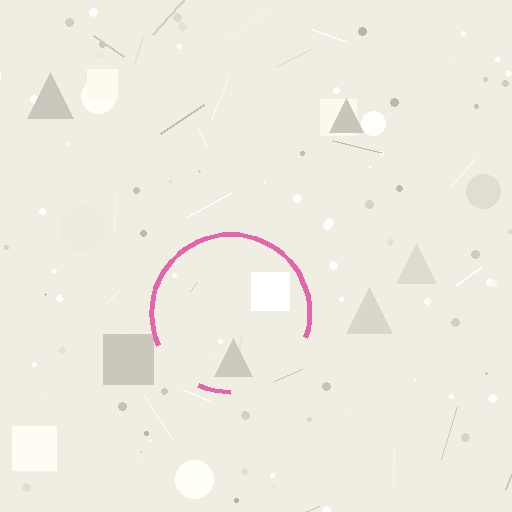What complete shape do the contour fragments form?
The contour fragments form a circle.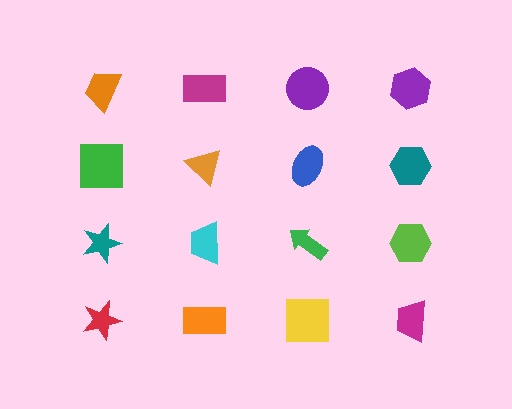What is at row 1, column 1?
An orange trapezoid.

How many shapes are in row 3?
4 shapes.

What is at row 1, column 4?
A purple hexagon.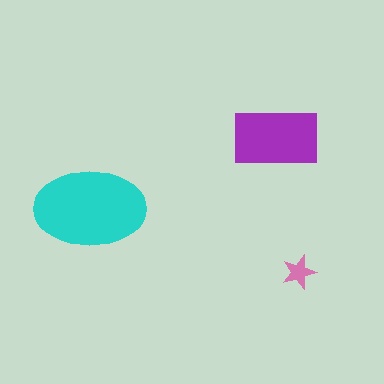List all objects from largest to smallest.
The cyan ellipse, the purple rectangle, the pink star.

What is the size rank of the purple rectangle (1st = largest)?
2nd.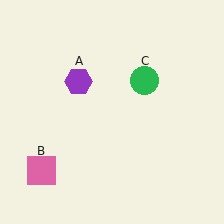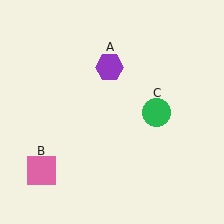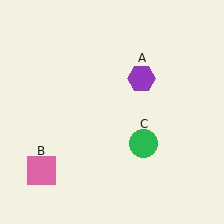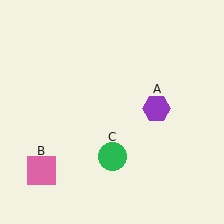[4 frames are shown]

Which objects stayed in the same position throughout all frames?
Pink square (object B) remained stationary.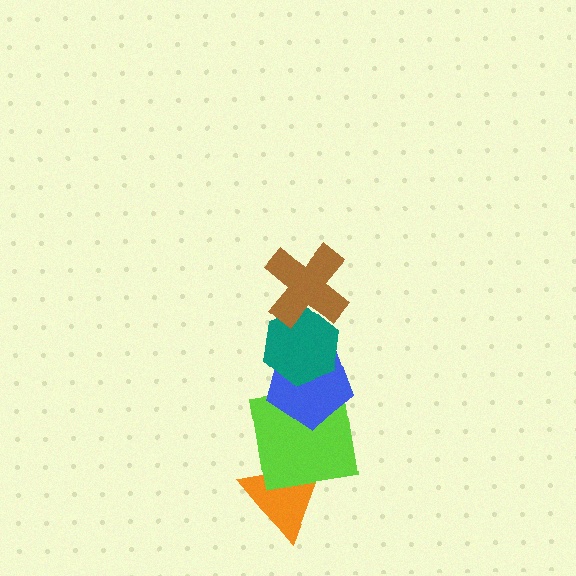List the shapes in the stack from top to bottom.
From top to bottom: the brown cross, the teal hexagon, the blue pentagon, the lime square, the orange triangle.